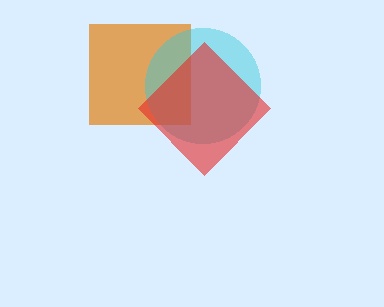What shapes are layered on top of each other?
The layered shapes are: an orange square, a cyan circle, a red diamond.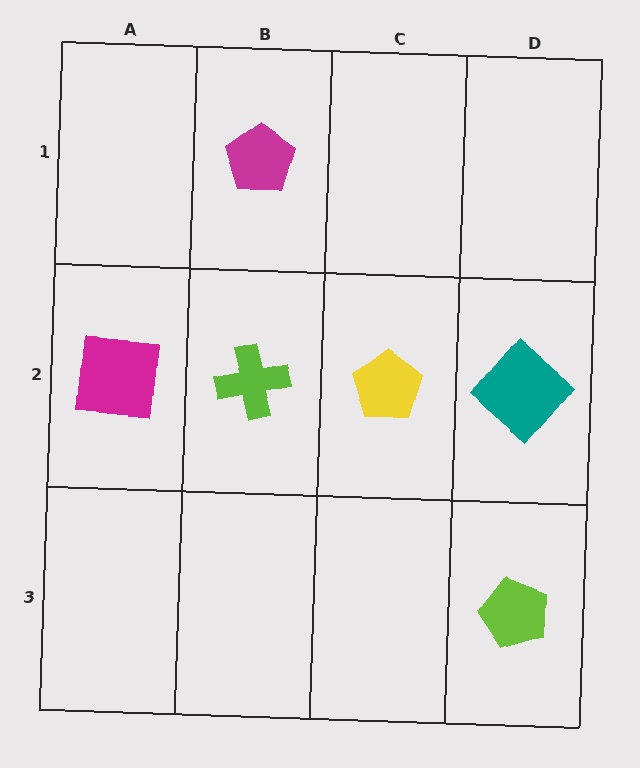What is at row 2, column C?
A yellow pentagon.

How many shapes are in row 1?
1 shape.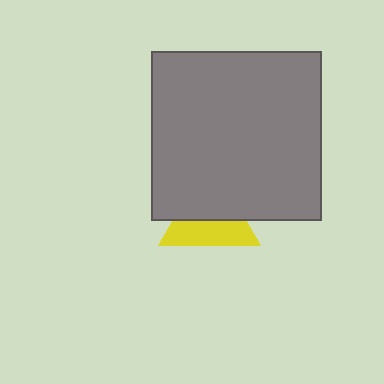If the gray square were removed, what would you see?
You would see the complete yellow triangle.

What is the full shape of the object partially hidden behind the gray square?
The partially hidden object is a yellow triangle.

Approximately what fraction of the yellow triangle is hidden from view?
Roughly 53% of the yellow triangle is hidden behind the gray square.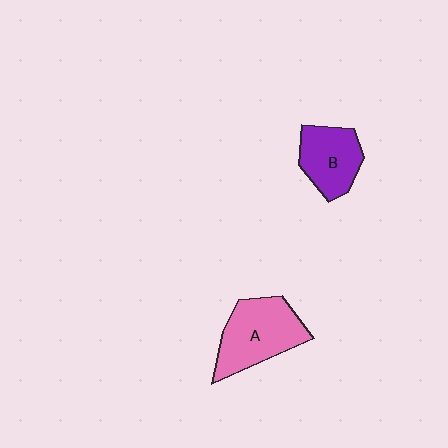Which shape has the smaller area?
Shape B (purple).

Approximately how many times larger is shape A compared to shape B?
Approximately 1.3 times.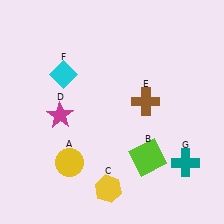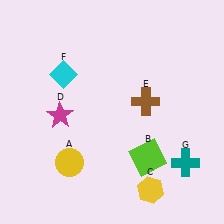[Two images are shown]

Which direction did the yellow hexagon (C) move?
The yellow hexagon (C) moved right.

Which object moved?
The yellow hexagon (C) moved right.